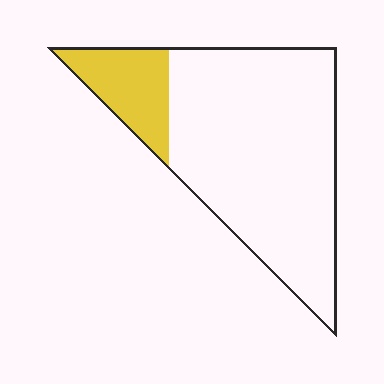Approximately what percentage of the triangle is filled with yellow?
Approximately 20%.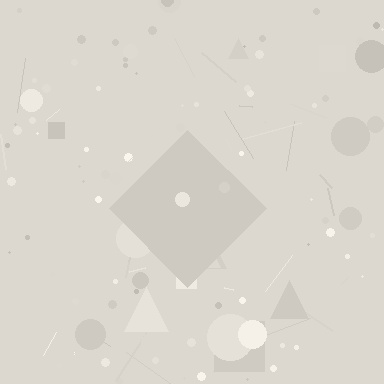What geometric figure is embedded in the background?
A diamond is embedded in the background.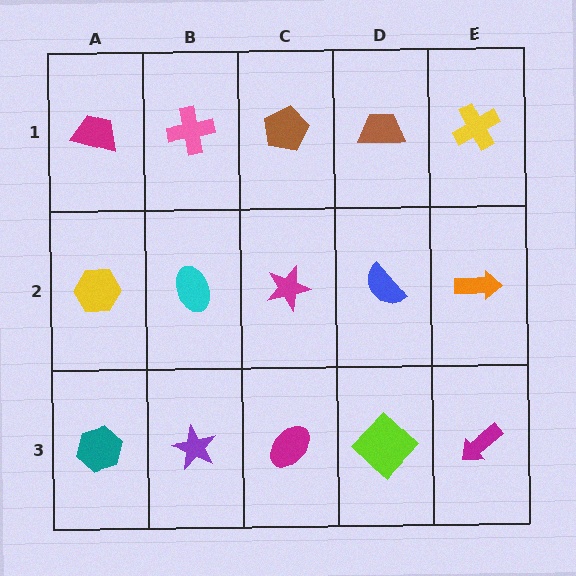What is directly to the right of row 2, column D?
An orange arrow.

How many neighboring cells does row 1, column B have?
3.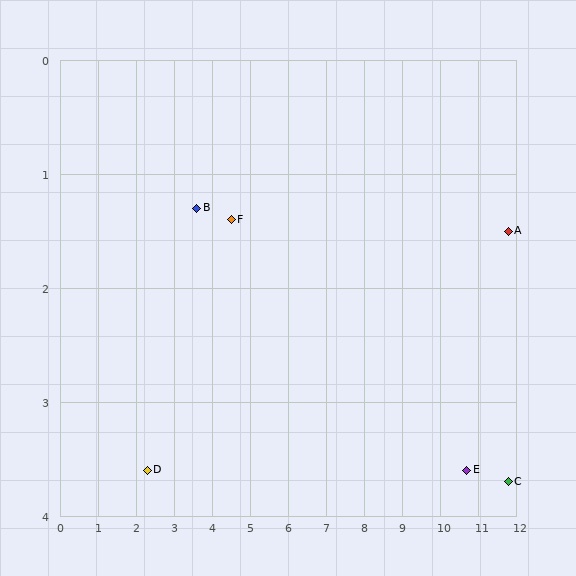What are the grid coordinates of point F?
Point F is at approximately (4.5, 1.4).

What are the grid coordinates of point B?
Point B is at approximately (3.6, 1.3).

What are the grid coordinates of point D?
Point D is at approximately (2.3, 3.6).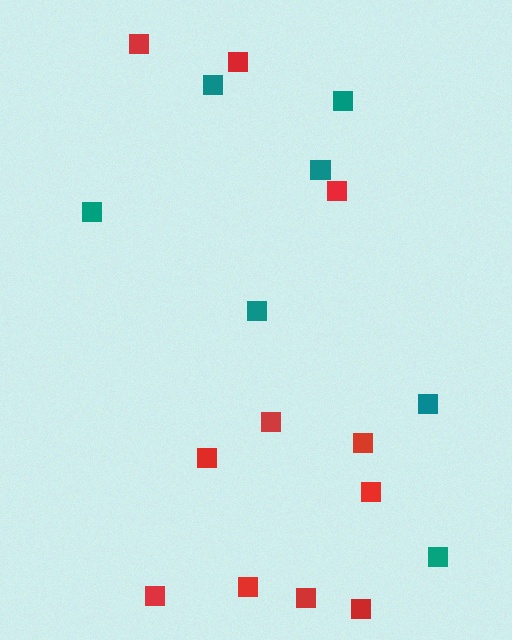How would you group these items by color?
There are 2 groups: one group of red squares (11) and one group of teal squares (7).